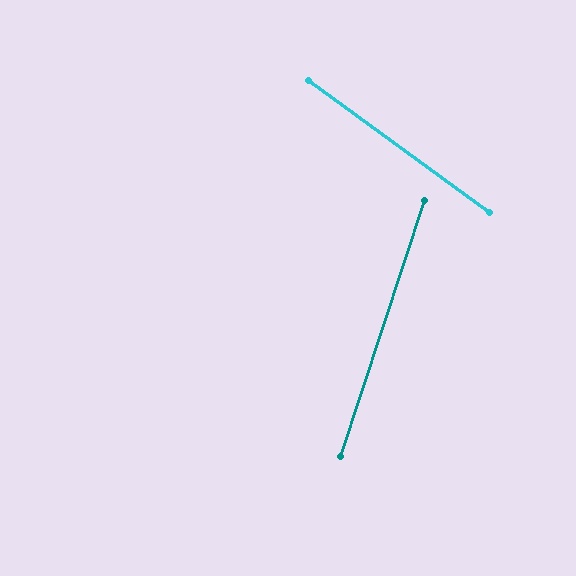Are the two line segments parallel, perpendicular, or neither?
Neither parallel nor perpendicular — they differ by about 72°.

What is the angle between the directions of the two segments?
Approximately 72 degrees.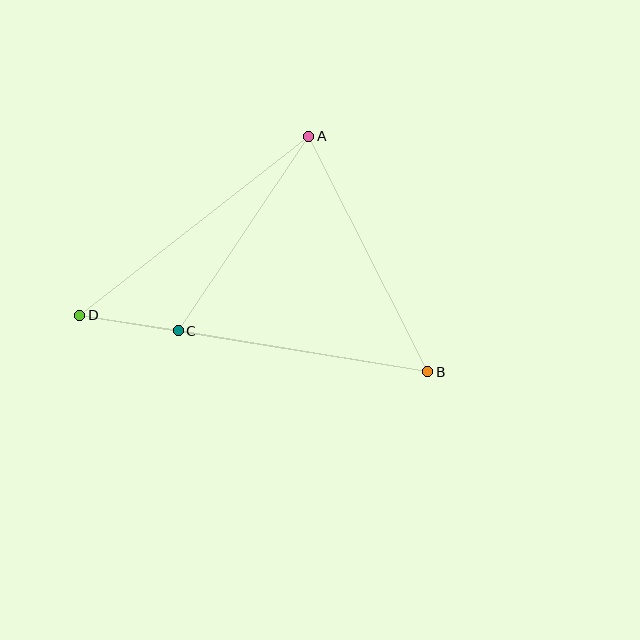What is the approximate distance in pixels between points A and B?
The distance between A and B is approximately 263 pixels.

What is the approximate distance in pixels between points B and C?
The distance between B and C is approximately 253 pixels.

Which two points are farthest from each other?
Points B and D are farthest from each other.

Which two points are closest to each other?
Points C and D are closest to each other.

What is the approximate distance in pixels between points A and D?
The distance between A and D is approximately 291 pixels.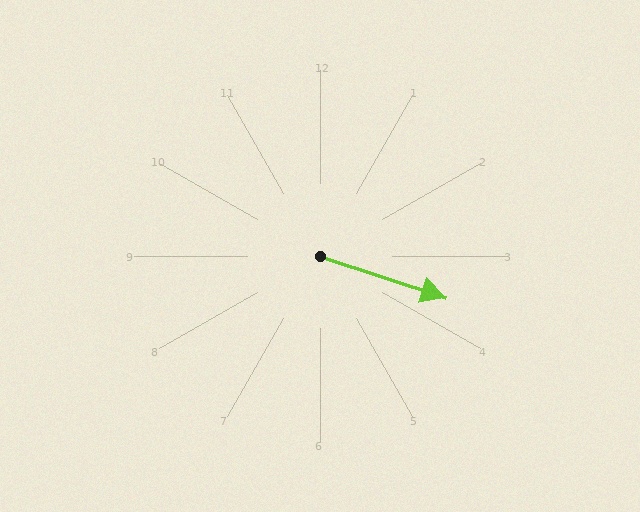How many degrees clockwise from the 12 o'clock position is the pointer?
Approximately 108 degrees.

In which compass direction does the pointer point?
East.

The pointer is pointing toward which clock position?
Roughly 4 o'clock.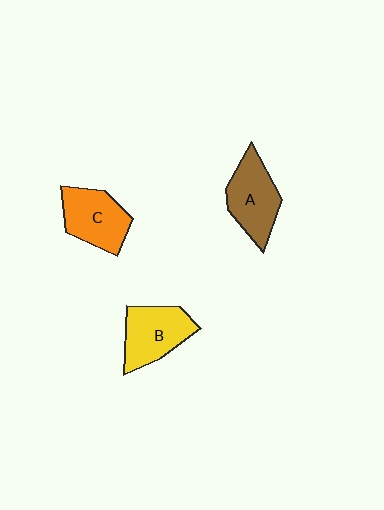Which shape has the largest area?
Shape B (yellow).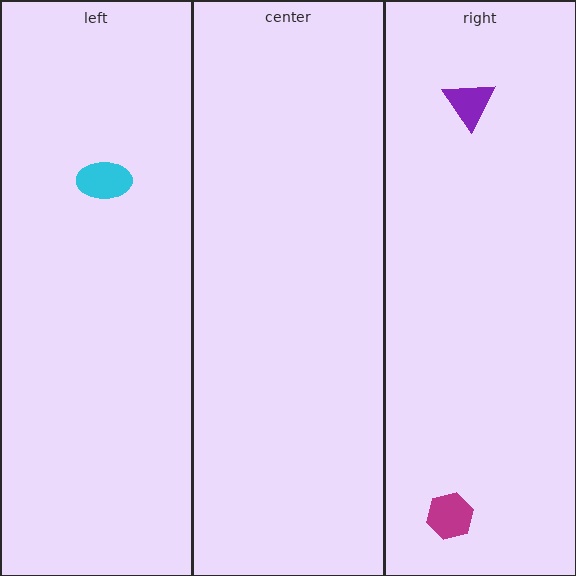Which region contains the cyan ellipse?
The left region.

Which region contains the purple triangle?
The right region.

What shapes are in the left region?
The cyan ellipse.